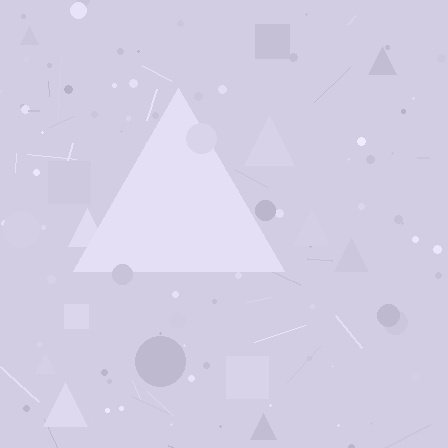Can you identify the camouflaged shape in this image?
The camouflaged shape is a triangle.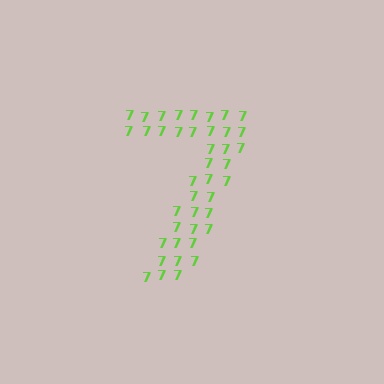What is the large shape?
The large shape is the digit 7.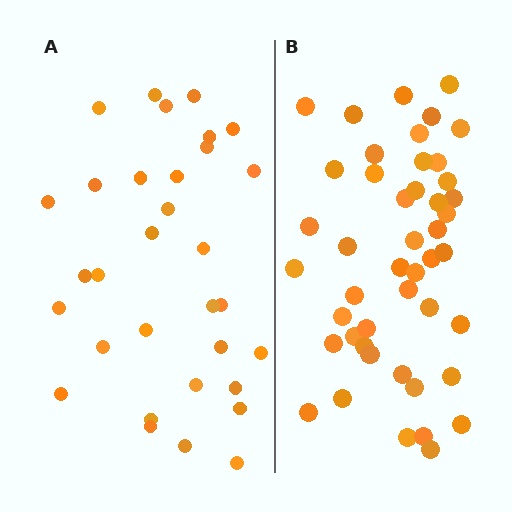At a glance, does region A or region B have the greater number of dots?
Region B (the right region) has more dots.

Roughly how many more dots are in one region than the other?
Region B has approximately 15 more dots than region A.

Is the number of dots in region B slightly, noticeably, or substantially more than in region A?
Region B has noticeably more, but not dramatically so. The ratio is roughly 1.4 to 1.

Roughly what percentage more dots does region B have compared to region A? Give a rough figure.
About 45% more.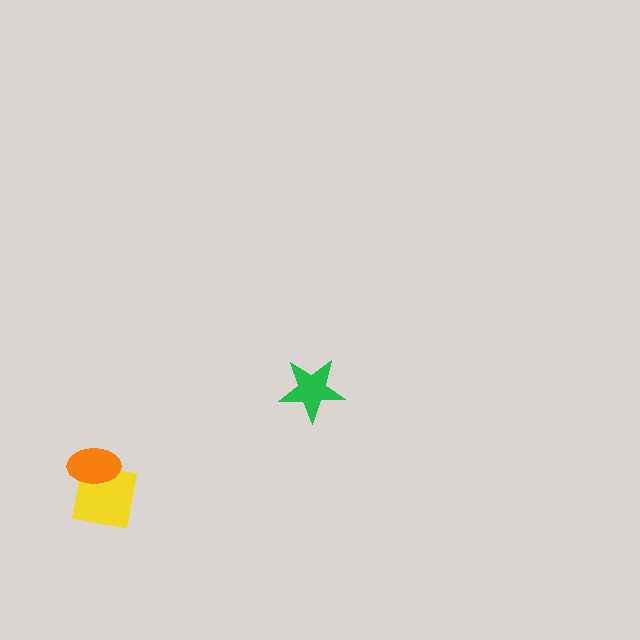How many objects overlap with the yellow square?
1 object overlaps with the yellow square.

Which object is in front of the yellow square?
The orange ellipse is in front of the yellow square.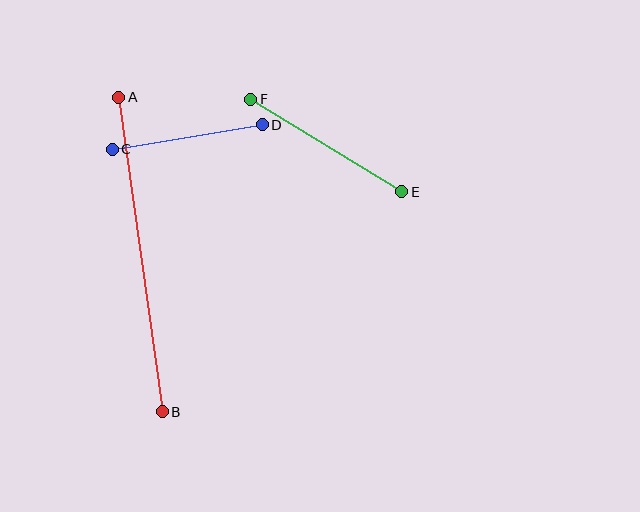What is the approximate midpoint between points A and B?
The midpoint is at approximately (141, 254) pixels.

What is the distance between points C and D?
The distance is approximately 152 pixels.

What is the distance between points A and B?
The distance is approximately 317 pixels.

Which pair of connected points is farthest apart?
Points A and B are farthest apart.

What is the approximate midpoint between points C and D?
The midpoint is at approximately (187, 137) pixels.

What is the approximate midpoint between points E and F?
The midpoint is at approximately (326, 146) pixels.